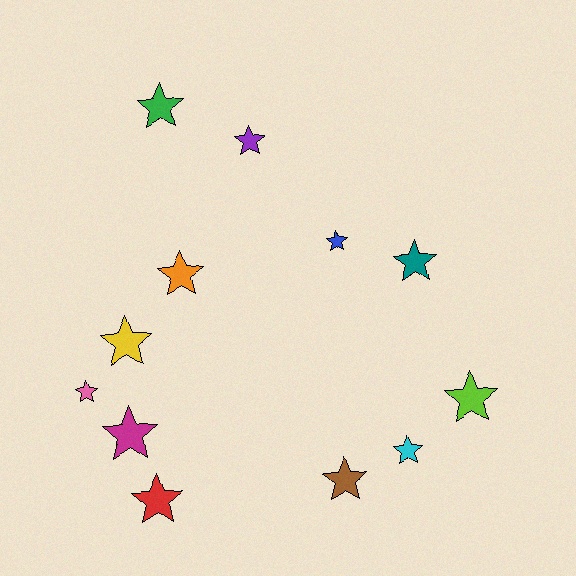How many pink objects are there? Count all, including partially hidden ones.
There is 1 pink object.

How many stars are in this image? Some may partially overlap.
There are 12 stars.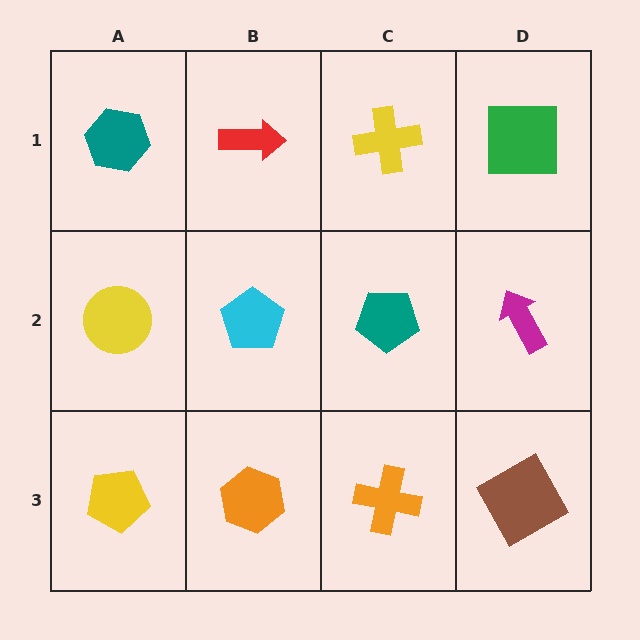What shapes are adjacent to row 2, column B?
A red arrow (row 1, column B), an orange hexagon (row 3, column B), a yellow circle (row 2, column A), a teal pentagon (row 2, column C).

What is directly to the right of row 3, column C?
A brown square.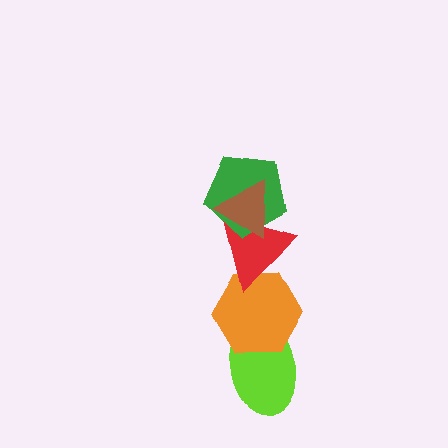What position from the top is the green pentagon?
The green pentagon is 2nd from the top.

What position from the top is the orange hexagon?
The orange hexagon is 4th from the top.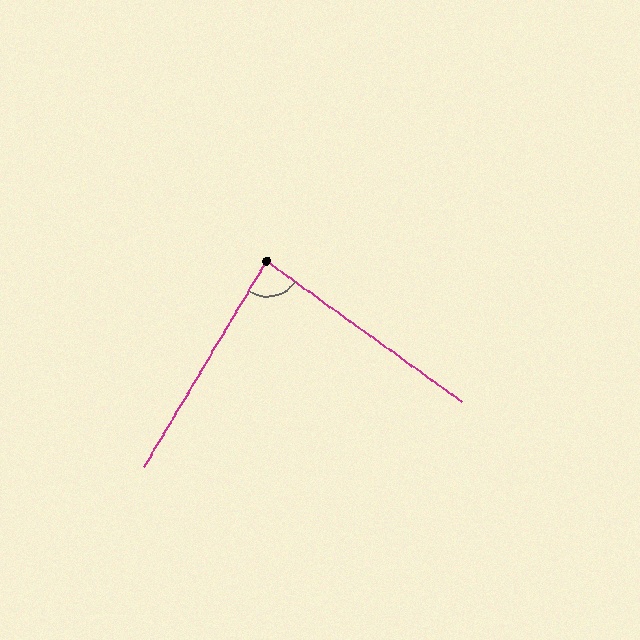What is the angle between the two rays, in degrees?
Approximately 85 degrees.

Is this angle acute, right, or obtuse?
It is approximately a right angle.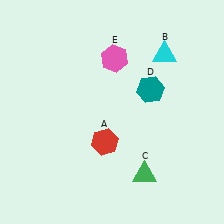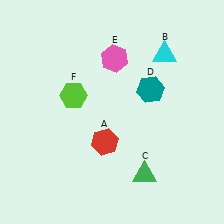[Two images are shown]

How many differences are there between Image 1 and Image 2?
There is 1 difference between the two images.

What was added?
A lime hexagon (F) was added in Image 2.